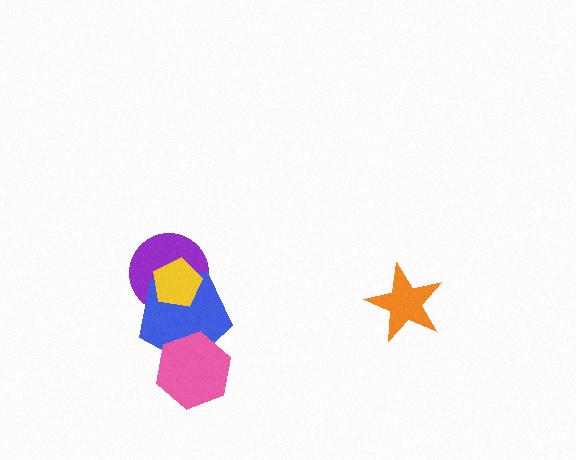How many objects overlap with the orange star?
0 objects overlap with the orange star.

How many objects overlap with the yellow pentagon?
2 objects overlap with the yellow pentagon.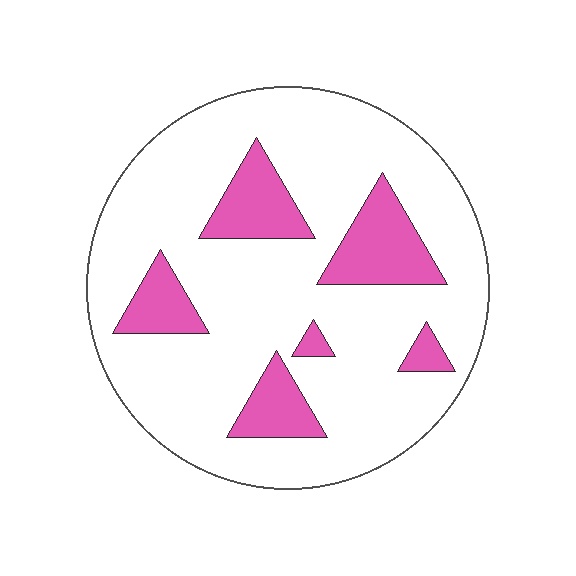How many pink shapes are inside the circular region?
6.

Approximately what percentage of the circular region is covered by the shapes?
Approximately 20%.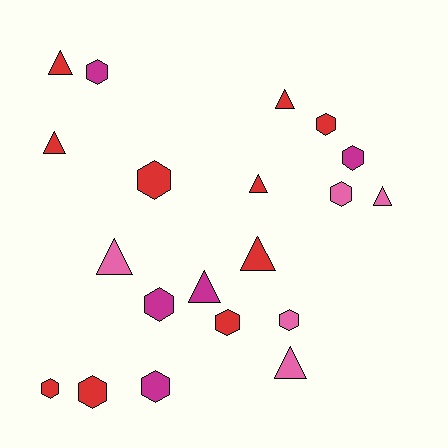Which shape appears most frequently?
Hexagon, with 11 objects.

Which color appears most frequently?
Red, with 10 objects.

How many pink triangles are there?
There are 3 pink triangles.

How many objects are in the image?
There are 20 objects.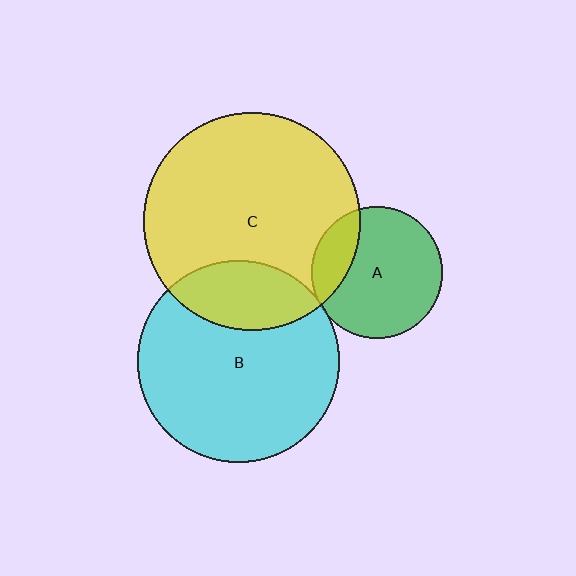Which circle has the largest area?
Circle C (yellow).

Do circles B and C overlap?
Yes.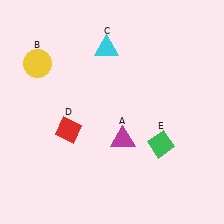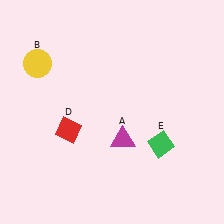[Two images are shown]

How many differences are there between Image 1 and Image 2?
There is 1 difference between the two images.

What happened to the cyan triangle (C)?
The cyan triangle (C) was removed in Image 2. It was in the top-left area of Image 1.